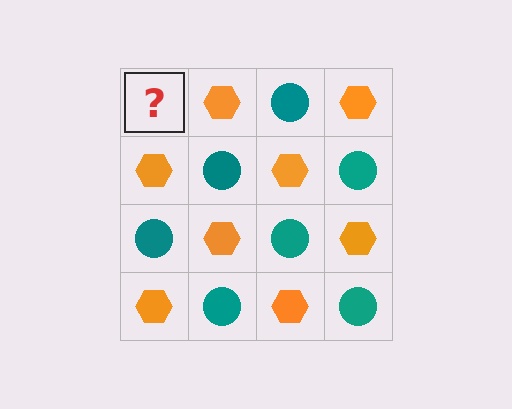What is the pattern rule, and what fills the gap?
The rule is that it alternates teal circle and orange hexagon in a checkerboard pattern. The gap should be filled with a teal circle.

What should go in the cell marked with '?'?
The missing cell should contain a teal circle.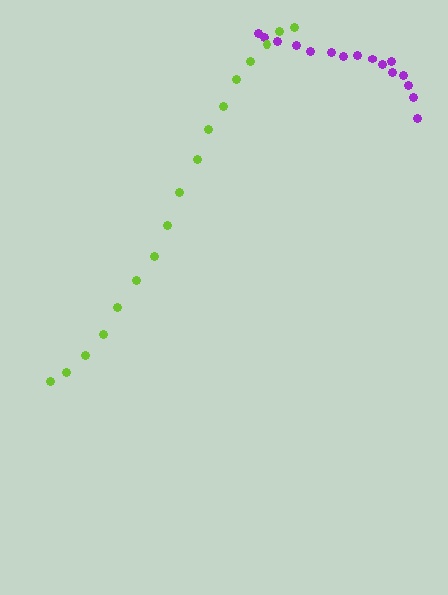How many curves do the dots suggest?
There are 2 distinct paths.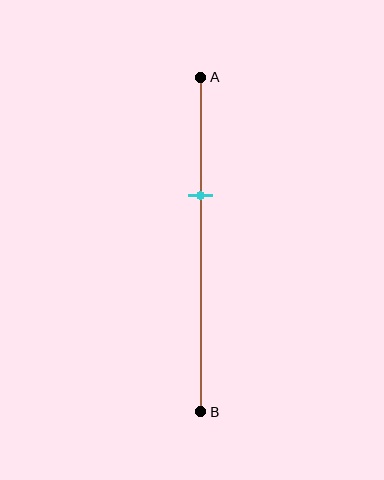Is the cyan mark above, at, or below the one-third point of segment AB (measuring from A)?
The cyan mark is approximately at the one-third point of segment AB.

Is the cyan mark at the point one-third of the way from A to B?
Yes, the mark is approximately at the one-third point.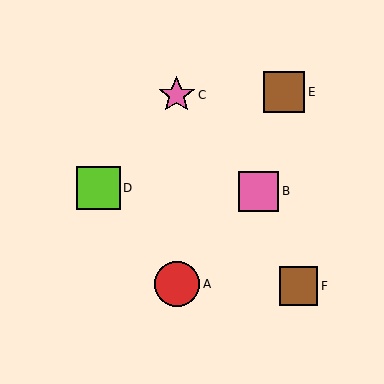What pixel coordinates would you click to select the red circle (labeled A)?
Click at (177, 284) to select the red circle A.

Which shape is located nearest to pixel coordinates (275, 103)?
The brown square (labeled E) at (284, 92) is nearest to that location.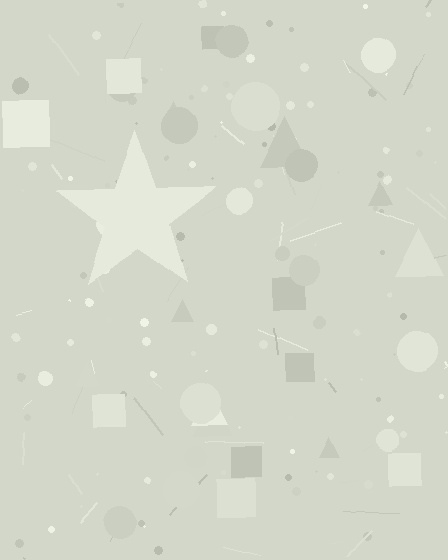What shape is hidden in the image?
A star is hidden in the image.